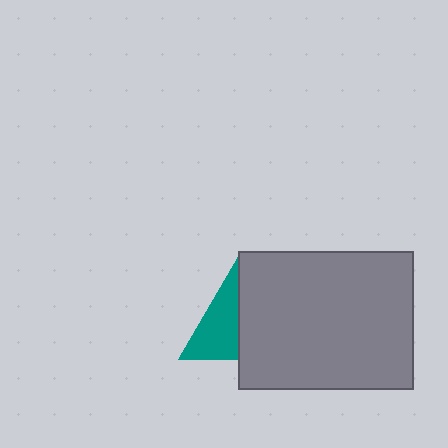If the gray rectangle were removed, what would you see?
You would see the complete teal triangle.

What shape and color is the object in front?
The object in front is a gray rectangle.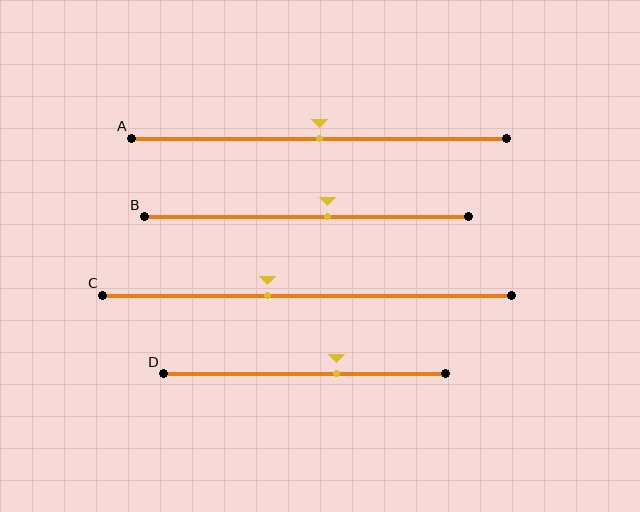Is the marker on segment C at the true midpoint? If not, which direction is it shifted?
No, the marker on segment C is shifted to the left by about 10% of the segment length.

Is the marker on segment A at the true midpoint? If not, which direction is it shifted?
Yes, the marker on segment A is at the true midpoint.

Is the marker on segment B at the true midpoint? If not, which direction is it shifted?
No, the marker on segment B is shifted to the right by about 7% of the segment length.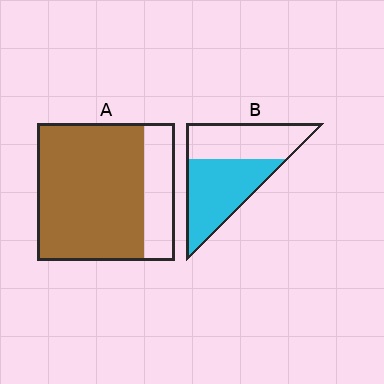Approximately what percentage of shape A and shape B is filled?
A is approximately 80% and B is approximately 55%.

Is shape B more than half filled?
Yes.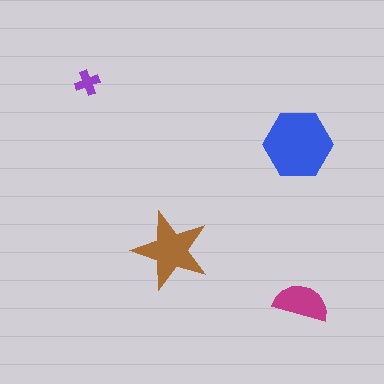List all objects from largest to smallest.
The blue hexagon, the brown star, the magenta semicircle, the purple cross.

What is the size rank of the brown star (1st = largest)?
2nd.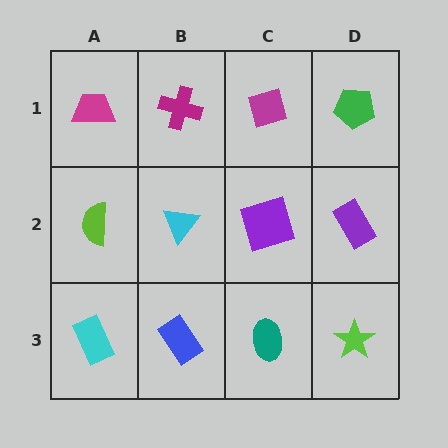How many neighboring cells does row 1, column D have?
2.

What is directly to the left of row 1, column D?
A magenta diamond.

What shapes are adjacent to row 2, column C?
A magenta diamond (row 1, column C), a teal ellipse (row 3, column C), a cyan triangle (row 2, column B), a purple rectangle (row 2, column D).